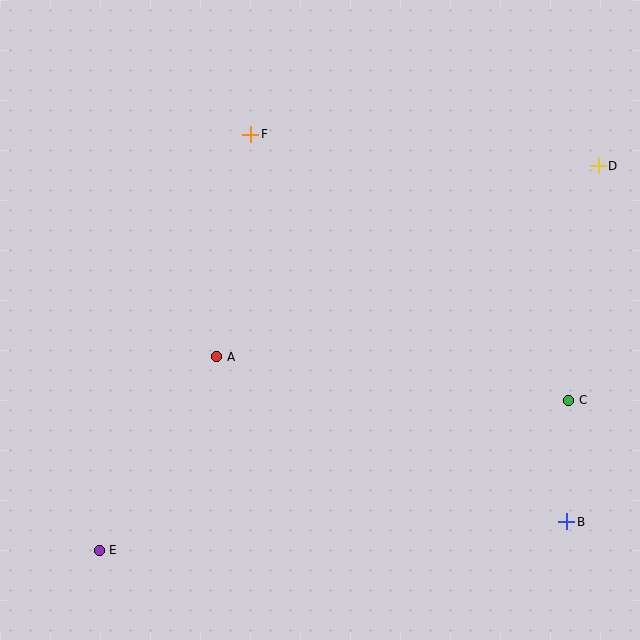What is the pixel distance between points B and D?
The distance between B and D is 358 pixels.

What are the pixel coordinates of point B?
Point B is at (567, 522).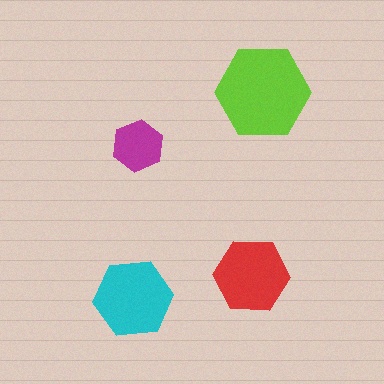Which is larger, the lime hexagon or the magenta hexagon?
The lime one.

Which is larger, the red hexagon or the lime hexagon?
The lime one.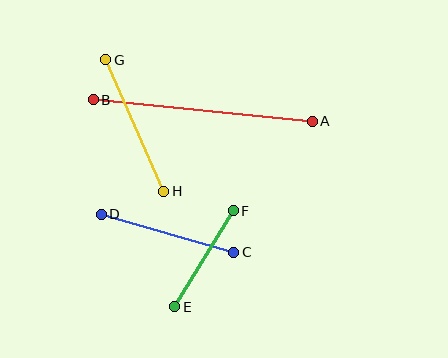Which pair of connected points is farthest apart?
Points A and B are farthest apart.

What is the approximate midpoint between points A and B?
The midpoint is at approximately (203, 110) pixels.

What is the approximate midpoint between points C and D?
The midpoint is at approximately (168, 233) pixels.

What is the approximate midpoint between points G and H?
The midpoint is at approximately (135, 125) pixels.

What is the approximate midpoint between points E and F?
The midpoint is at approximately (204, 259) pixels.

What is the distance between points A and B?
The distance is approximately 220 pixels.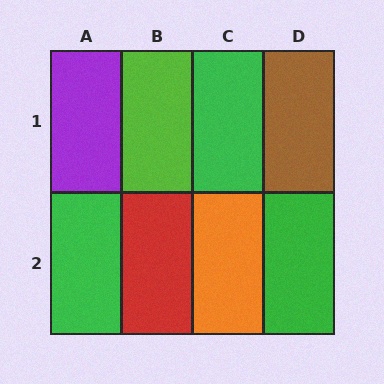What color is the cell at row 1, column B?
Lime.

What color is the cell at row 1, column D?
Brown.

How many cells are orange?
1 cell is orange.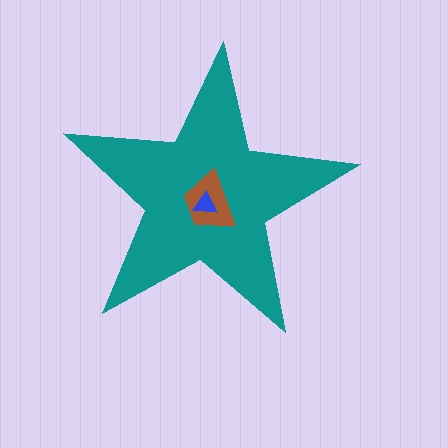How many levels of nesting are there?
3.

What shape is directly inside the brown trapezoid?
The blue triangle.